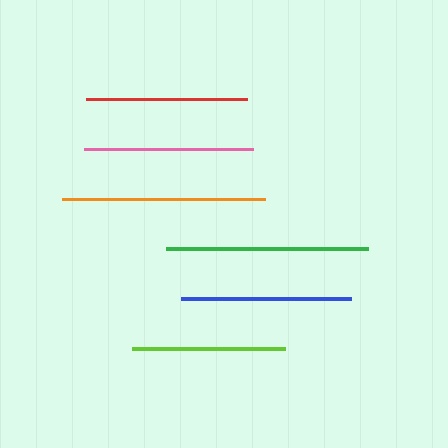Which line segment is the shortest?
The lime line is the shortest at approximately 153 pixels.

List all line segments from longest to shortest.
From longest to shortest: orange, green, blue, pink, red, lime.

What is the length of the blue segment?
The blue segment is approximately 170 pixels long.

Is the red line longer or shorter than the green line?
The green line is longer than the red line.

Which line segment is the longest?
The orange line is the longest at approximately 203 pixels.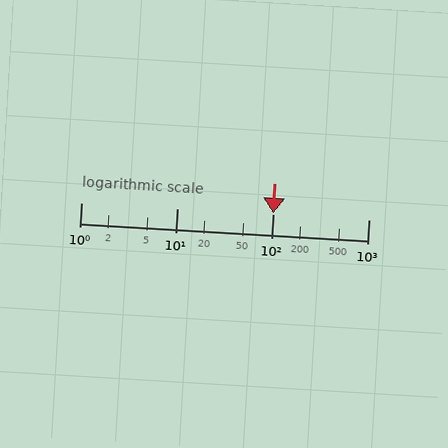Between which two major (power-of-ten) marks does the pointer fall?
The pointer is between 100 and 1000.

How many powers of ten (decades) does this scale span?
The scale spans 3 decades, from 1 to 1000.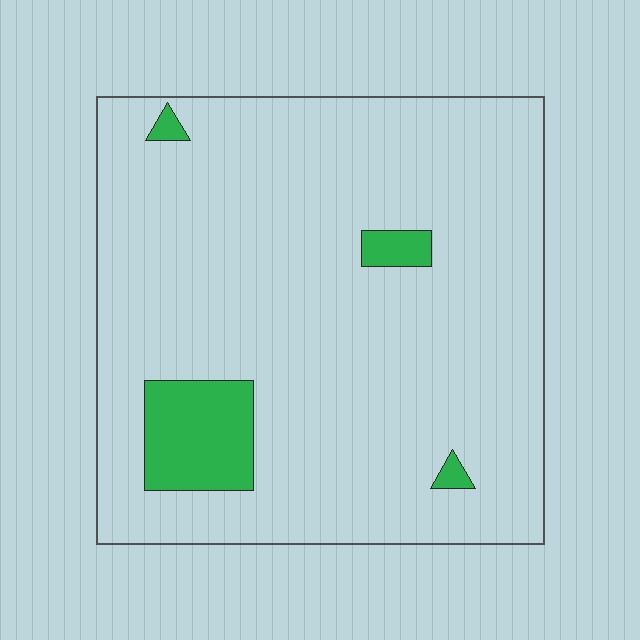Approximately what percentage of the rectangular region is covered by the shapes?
Approximately 10%.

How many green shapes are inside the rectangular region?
4.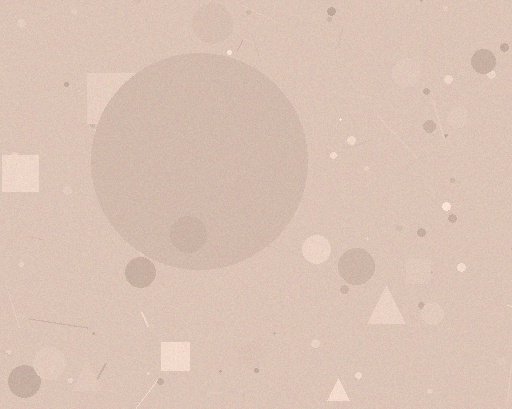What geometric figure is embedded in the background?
A circle is embedded in the background.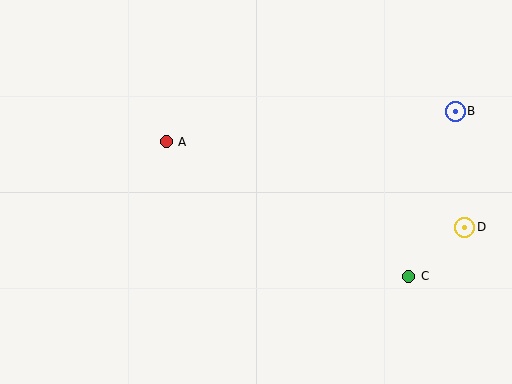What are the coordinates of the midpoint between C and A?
The midpoint between C and A is at (287, 209).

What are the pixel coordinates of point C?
Point C is at (409, 276).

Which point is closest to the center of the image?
Point A at (166, 142) is closest to the center.